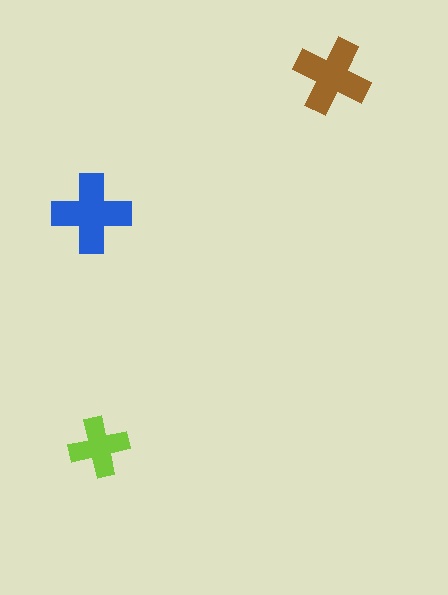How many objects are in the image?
There are 3 objects in the image.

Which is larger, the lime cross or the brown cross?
The brown one.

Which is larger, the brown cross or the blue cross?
The blue one.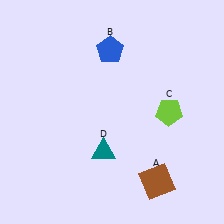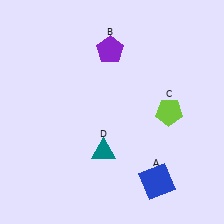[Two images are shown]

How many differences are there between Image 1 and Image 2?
There are 2 differences between the two images.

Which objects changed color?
A changed from brown to blue. B changed from blue to purple.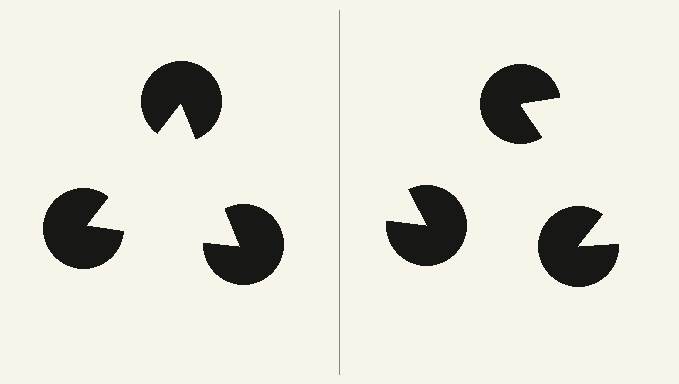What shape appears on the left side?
An illusory triangle.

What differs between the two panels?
The pac-man discs are positioned identically on both sides; only the wedge orientations differ. On the left they align to a triangle; on the right they are misaligned.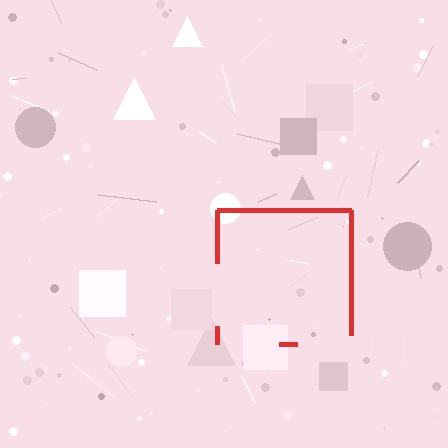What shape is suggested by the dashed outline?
The dashed outline suggests a square.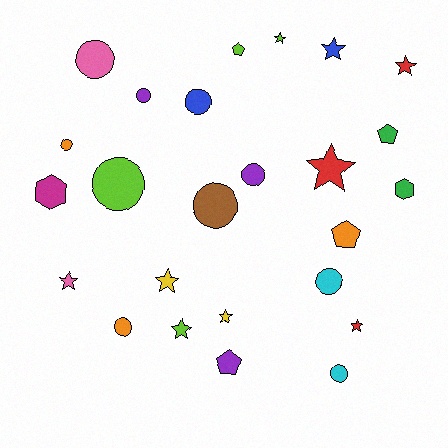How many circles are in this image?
There are 10 circles.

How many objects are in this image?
There are 25 objects.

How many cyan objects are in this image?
There are 2 cyan objects.